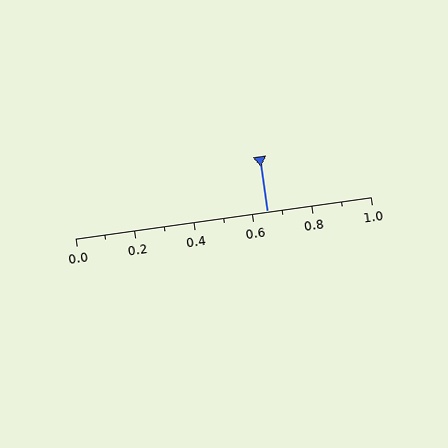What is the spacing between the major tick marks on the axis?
The major ticks are spaced 0.2 apart.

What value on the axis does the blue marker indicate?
The marker indicates approximately 0.65.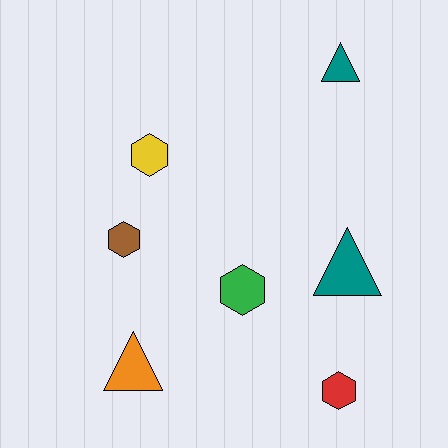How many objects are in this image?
There are 7 objects.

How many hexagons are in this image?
There are 4 hexagons.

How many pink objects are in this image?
There are no pink objects.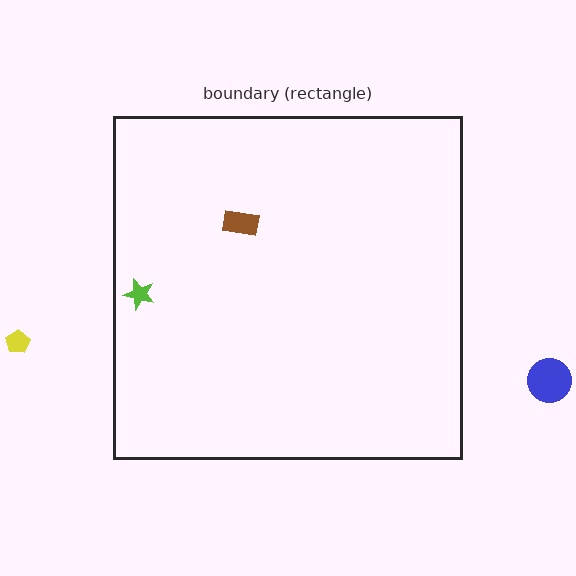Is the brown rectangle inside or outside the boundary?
Inside.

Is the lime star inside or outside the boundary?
Inside.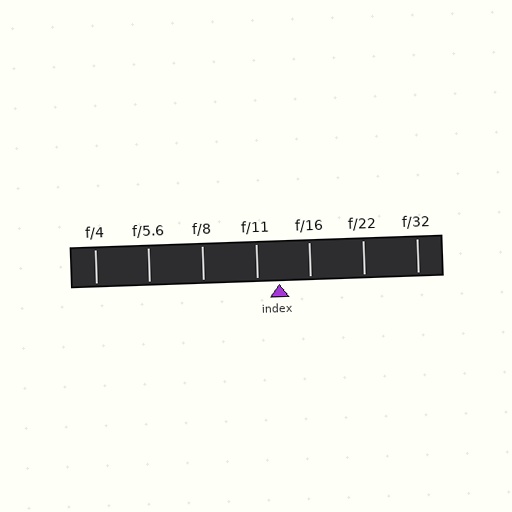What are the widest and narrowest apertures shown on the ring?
The widest aperture shown is f/4 and the narrowest is f/32.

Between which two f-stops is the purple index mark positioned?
The index mark is between f/11 and f/16.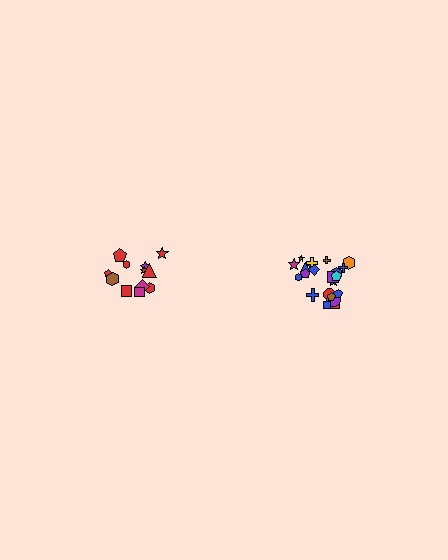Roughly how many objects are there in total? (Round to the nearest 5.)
Roughly 35 objects in total.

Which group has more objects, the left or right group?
The right group.